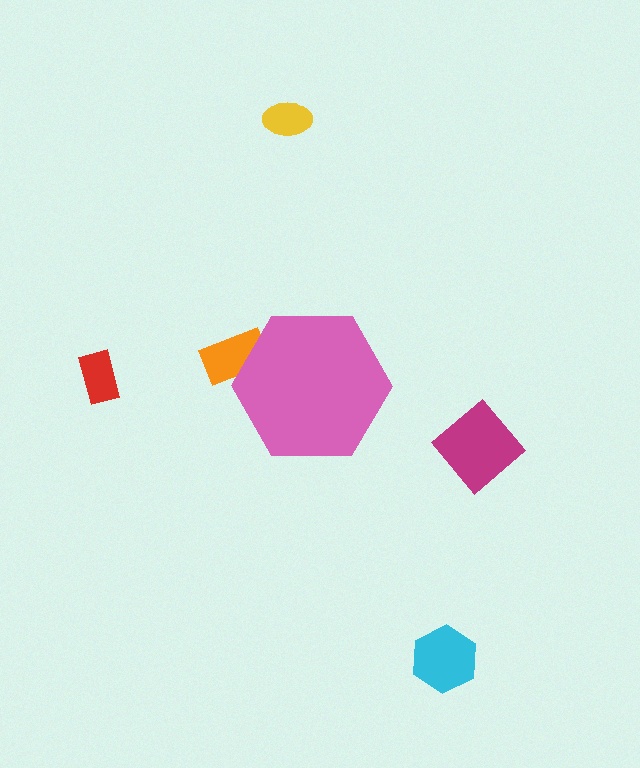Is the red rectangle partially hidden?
No, the red rectangle is fully visible.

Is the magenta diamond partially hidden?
No, the magenta diamond is fully visible.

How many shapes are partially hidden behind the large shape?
1 shape is partially hidden.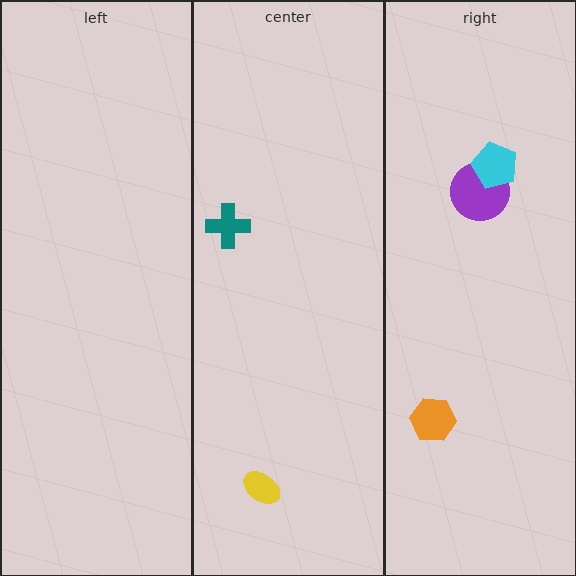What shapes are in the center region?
The teal cross, the yellow ellipse.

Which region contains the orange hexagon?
The right region.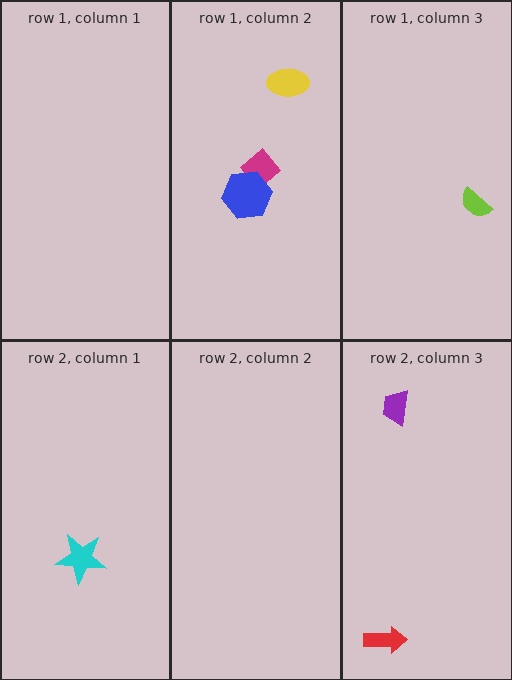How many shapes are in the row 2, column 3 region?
2.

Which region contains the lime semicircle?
The row 1, column 3 region.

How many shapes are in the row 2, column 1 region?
1.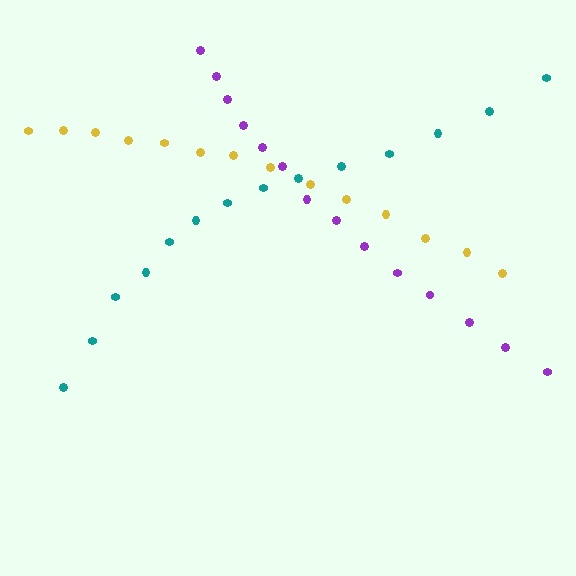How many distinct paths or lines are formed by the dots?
There are 3 distinct paths.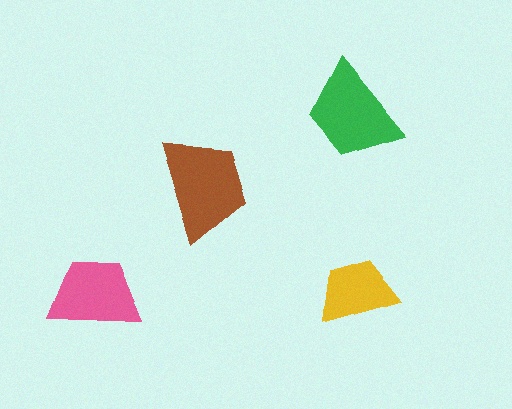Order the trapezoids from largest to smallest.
the brown one, the green one, the pink one, the yellow one.